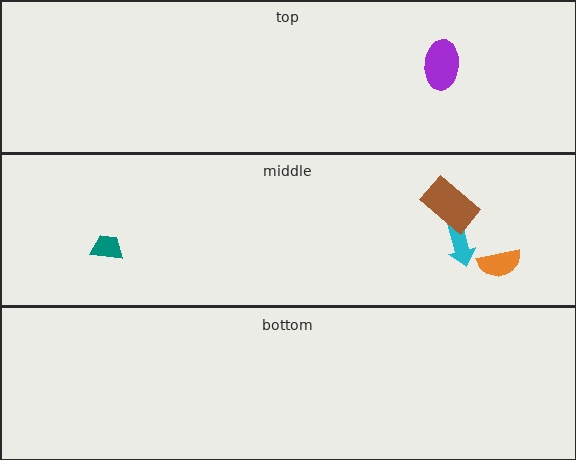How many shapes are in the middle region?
4.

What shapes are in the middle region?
The cyan arrow, the orange semicircle, the teal trapezoid, the brown rectangle.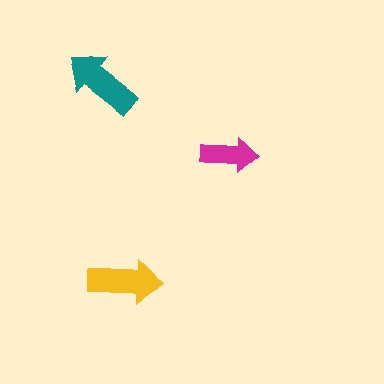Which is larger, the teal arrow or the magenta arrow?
The teal one.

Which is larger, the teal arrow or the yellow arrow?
The teal one.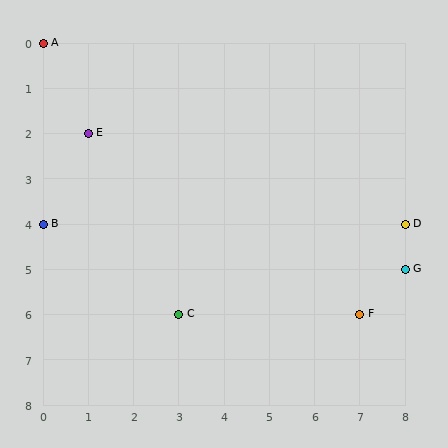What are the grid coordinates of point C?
Point C is at grid coordinates (3, 6).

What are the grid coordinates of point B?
Point B is at grid coordinates (0, 4).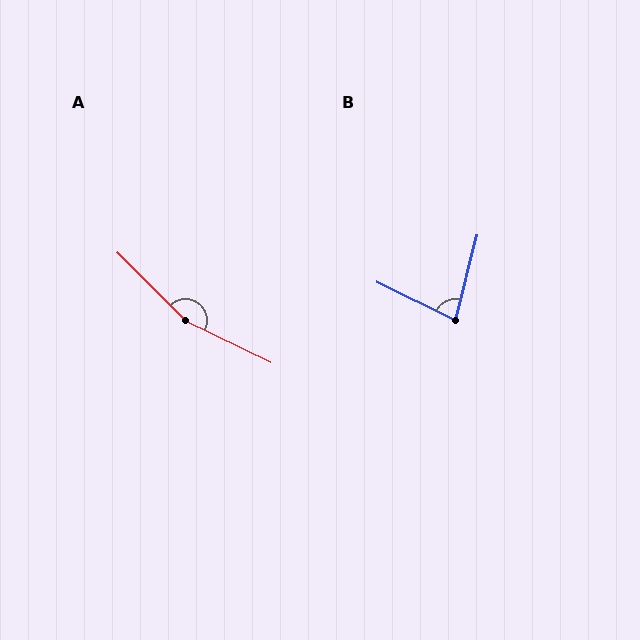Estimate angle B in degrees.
Approximately 78 degrees.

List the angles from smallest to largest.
B (78°), A (161°).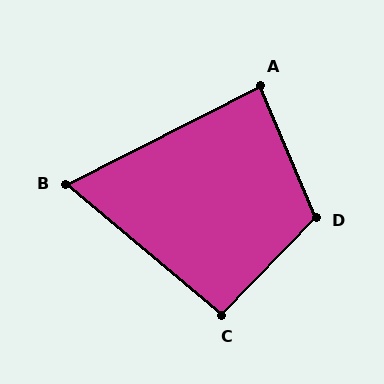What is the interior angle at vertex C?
Approximately 94 degrees (approximately right).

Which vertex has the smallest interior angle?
B, at approximately 67 degrees.